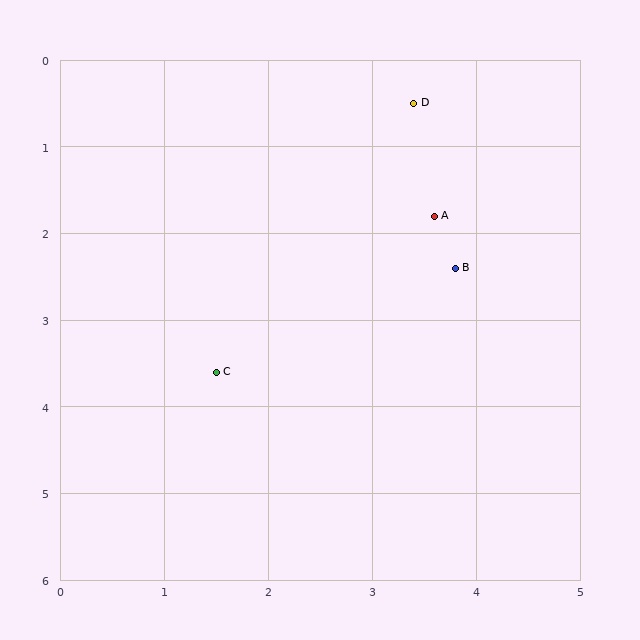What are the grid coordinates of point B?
Point B is at approximately (3.8, 2.4).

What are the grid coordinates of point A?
Point A is at approximately (3.6, 1.8).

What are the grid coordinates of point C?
Point C is at approximately (1.5, 3.6).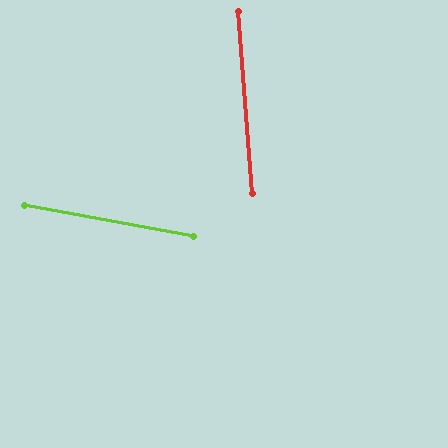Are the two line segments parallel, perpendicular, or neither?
Neither parallel nor perpendicular — they differ by about 75°.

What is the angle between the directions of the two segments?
Approximately 75 degrees.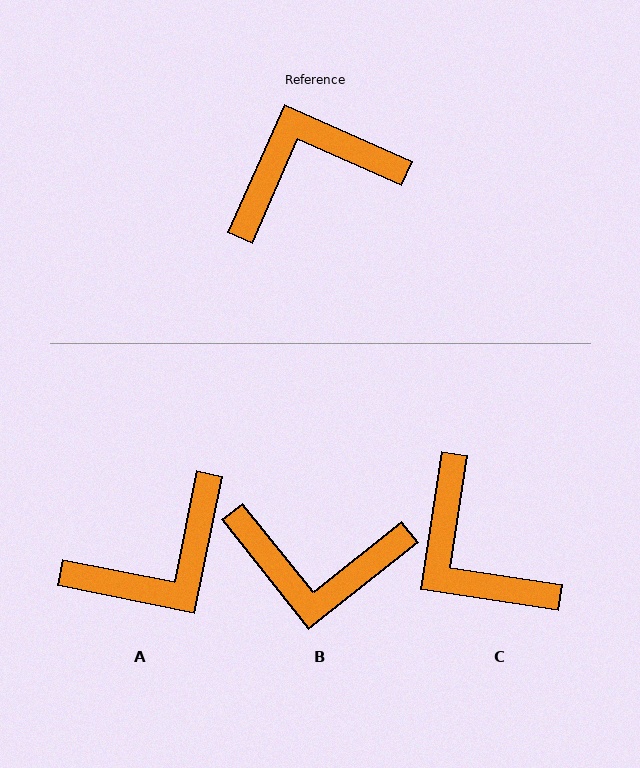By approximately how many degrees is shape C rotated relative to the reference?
Approximately 105 degrees counter-clockwise.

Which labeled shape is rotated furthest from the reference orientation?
A, about 167 degrees away.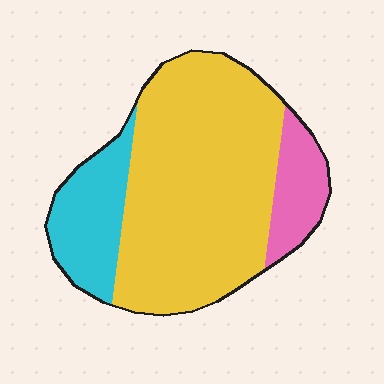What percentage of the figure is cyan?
Cyan takes up about one fifth (1/5) of the figure.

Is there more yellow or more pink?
Yellow.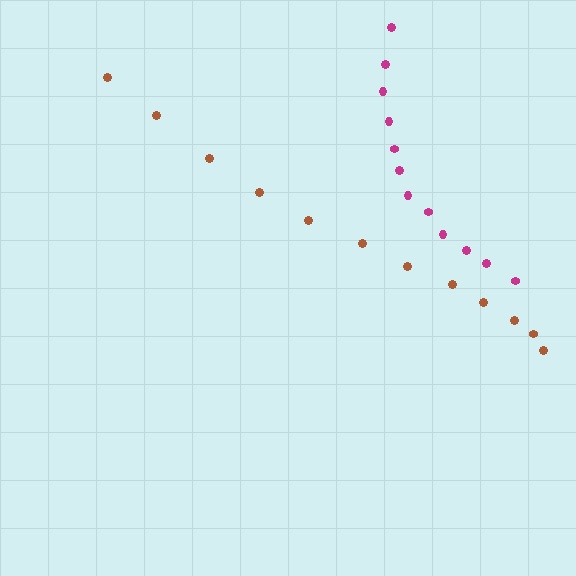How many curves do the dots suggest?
There are 2 distinct paths.